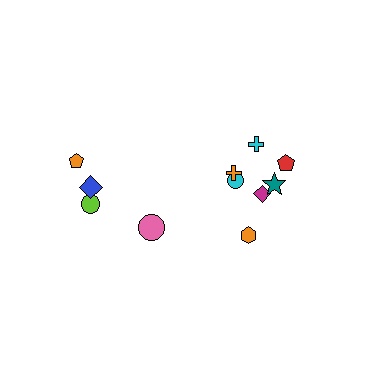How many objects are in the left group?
There are 4 objects.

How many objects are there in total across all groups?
There are 11 objects.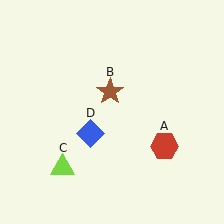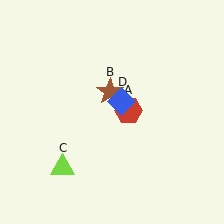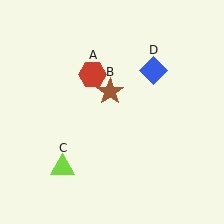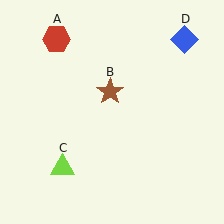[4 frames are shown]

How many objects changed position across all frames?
2 objects changed position: red hexagon (object A), blue diamond (object D).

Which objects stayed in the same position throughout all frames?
Brown star (object B) and lime triangle (object C) remained stationary.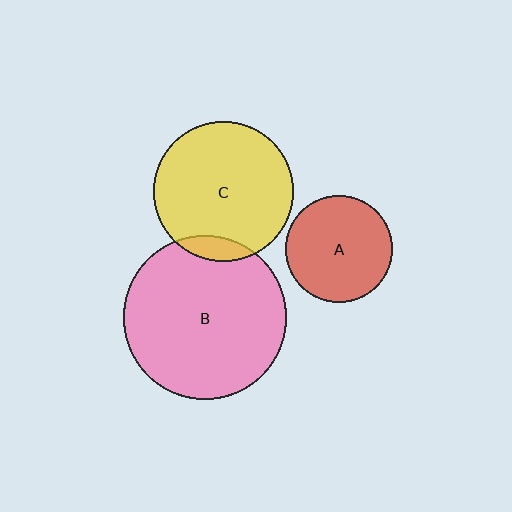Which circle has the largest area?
Circle B (pink).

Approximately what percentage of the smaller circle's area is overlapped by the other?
Approximately 10%.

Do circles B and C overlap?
Yes.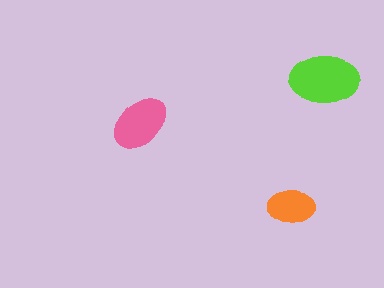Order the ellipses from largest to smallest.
the lime one, the pink one, the orange one.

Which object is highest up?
The lime ellipse is topmost.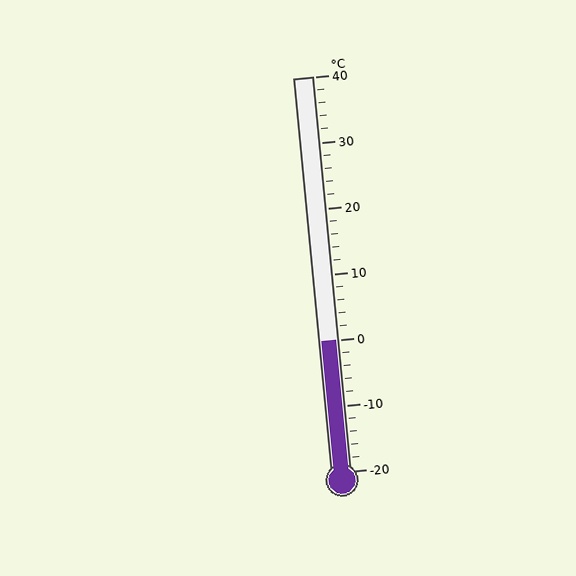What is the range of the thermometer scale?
The thermometer scale ranges from -20°C to 40°C.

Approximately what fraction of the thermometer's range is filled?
The thermometer is filled to approximately 35% of its range.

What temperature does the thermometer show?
The thermometer shows approximately 0°C.